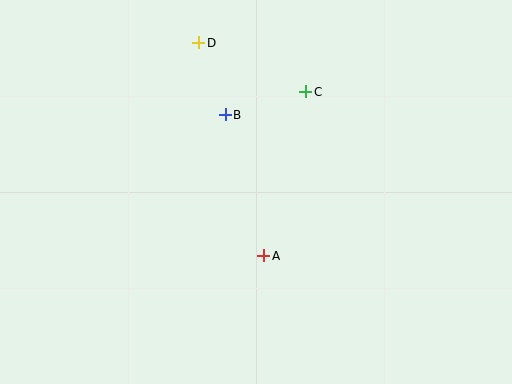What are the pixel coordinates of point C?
Point C is at (306, 92).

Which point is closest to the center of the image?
Point A at (264, 256) is closest to the center.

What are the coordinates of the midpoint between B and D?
The midpoint between B and D is at (212, 79).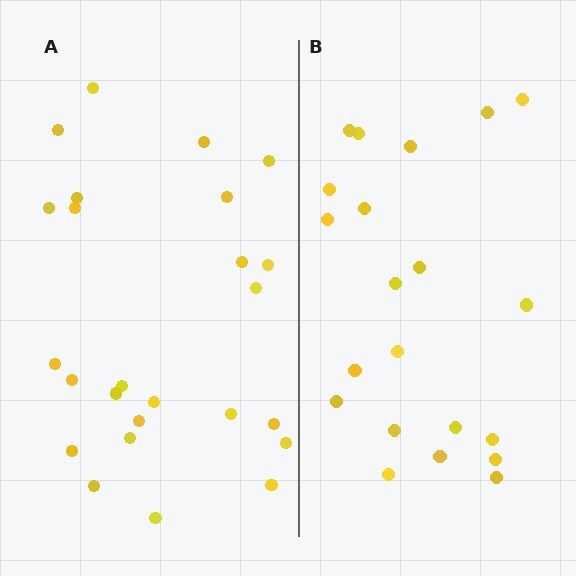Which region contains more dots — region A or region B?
Region A (the left region) has more dots.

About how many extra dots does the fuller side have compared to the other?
Region A has about 4 more dots than region B.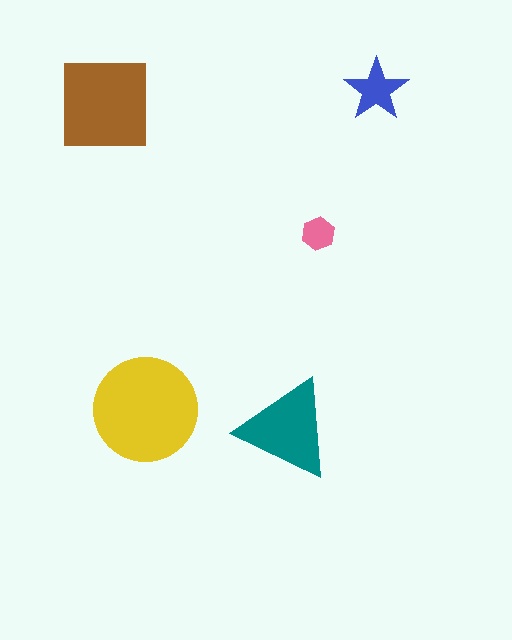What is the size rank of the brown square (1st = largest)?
2nd.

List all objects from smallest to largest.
The pink hexagon, the blue star, the teal triangle, the brown square, the yellow circle.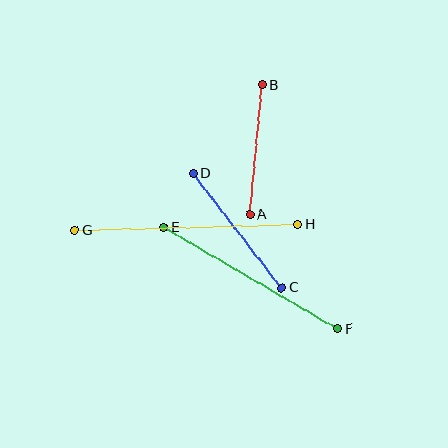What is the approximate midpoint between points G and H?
The midpoint is at approximately (186, 228) pixels.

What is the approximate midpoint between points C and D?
The midpoint is at approximately (237, 231) pixels.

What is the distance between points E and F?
The distance is approximately 201 pixels.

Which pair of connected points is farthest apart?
Points G and H are farthest apart.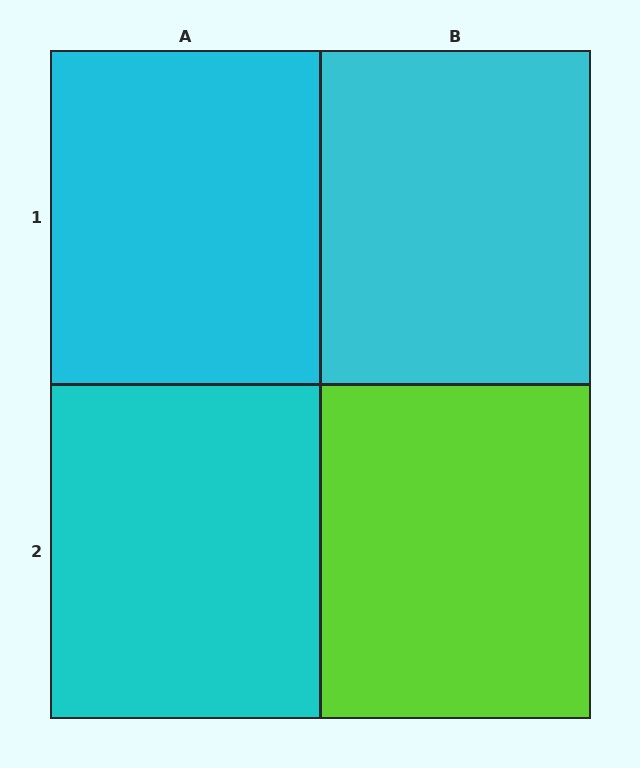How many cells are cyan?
3 cells are cyan.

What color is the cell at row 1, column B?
Cyan.